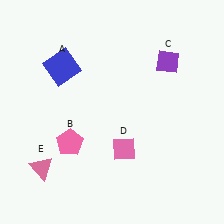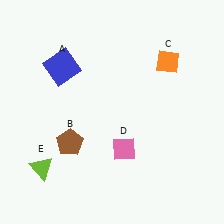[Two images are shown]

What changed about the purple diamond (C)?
In Image 1, C is purple. In Image 2, it changed to orange.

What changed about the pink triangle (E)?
In Image 1, E is pink. In Image 2, it changed to lime.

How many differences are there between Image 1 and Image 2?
There are 3 differences between the two images.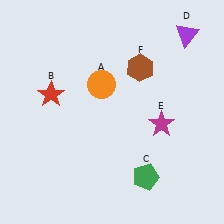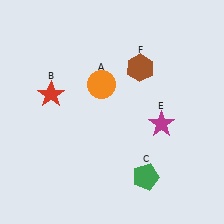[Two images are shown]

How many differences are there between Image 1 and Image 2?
There is 1 difference between the two images.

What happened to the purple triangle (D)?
The purple triangle (D) was removed in Image 2. It was in the top-right area of Image 1.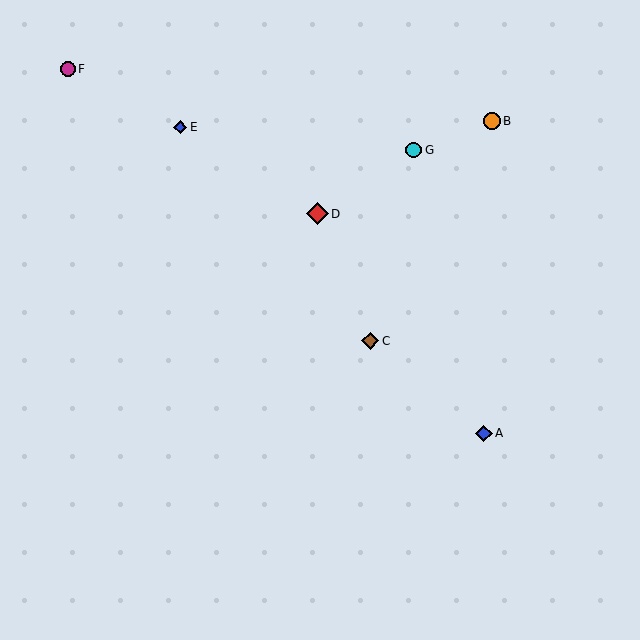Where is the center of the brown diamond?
The center of the brown diamond is at (370, 341).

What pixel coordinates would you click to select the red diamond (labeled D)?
Click at (318, 214) to select the red diamond D.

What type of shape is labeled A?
Shape A is a blue diamond.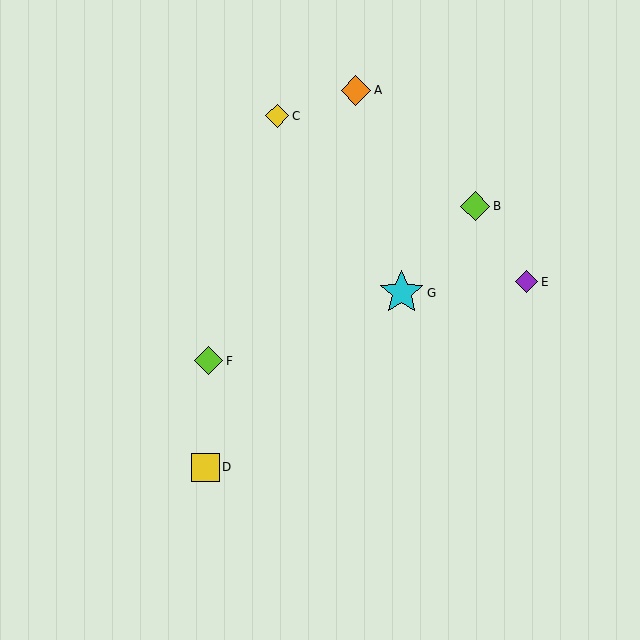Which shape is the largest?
The cyan star (labeled G) is the largest.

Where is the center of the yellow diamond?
The center of the yellow diamond is at (277, 116).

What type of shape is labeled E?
Shape E is a purple diamond.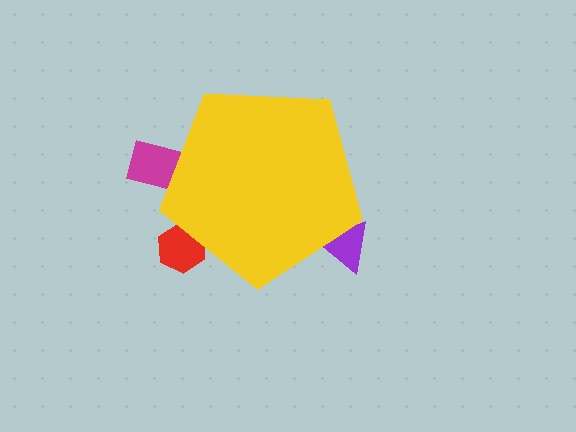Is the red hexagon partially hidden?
Yes, the red hexagon is partially hidden behind the yellow pentagon.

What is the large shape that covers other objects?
A yellow pentagon.